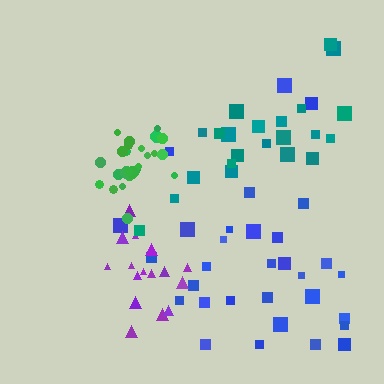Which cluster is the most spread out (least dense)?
Blue.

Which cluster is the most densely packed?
Green.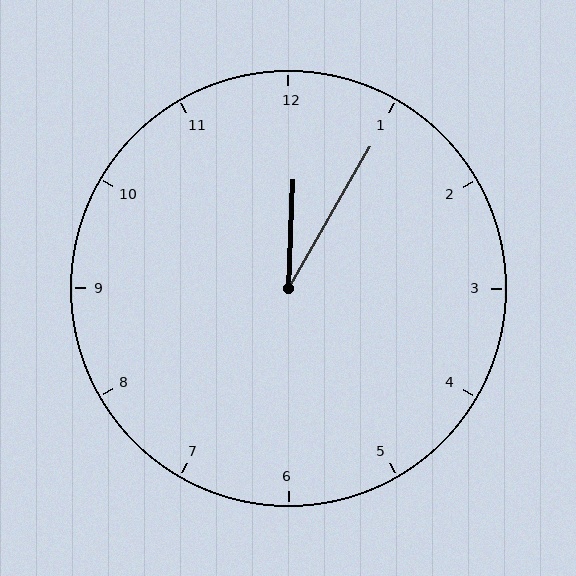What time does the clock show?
12:05.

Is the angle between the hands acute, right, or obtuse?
It is acute.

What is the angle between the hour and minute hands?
Approximately 28 degrees.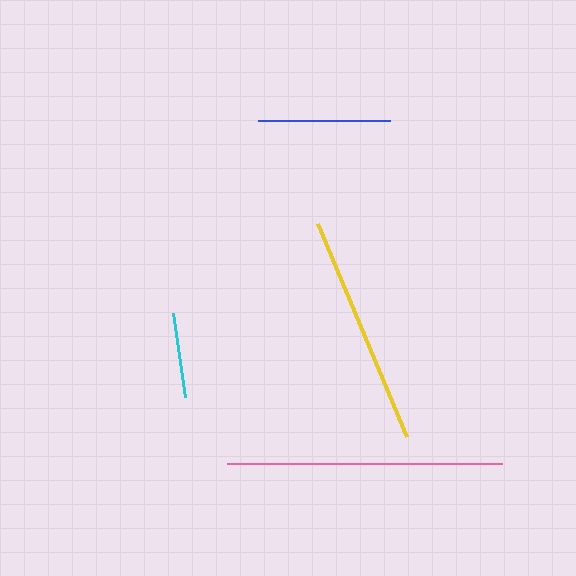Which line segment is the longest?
The pink line is the longest at approximately 275 pixels.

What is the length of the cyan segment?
The cyan segment is approximately 85 pixels long.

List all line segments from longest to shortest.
From longest to shortest: pink, yellow, blue, cyan.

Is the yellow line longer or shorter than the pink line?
The pink line is longer than the yellow line.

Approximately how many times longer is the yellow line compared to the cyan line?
The yellow line is approximately 2.7 times the length of the cyan line.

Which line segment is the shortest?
The cyan line is the shortest at approximately 85 pixels.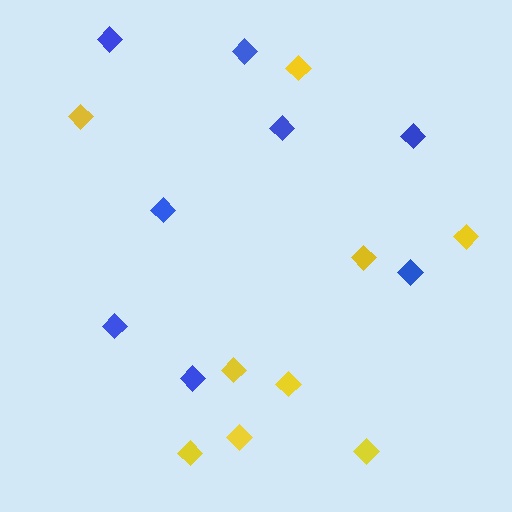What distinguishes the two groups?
There are 2 groups: one group of yellow diamonds (9) and one group of blue diamonds (8).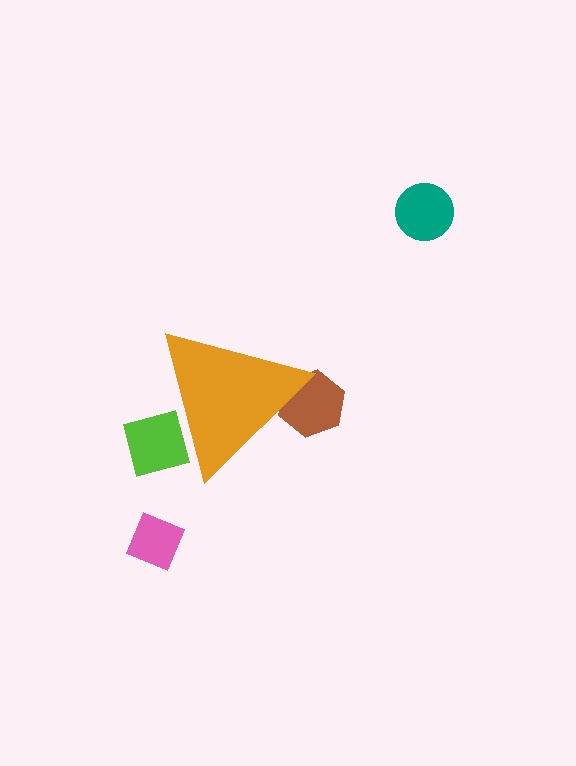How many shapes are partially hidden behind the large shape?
2 shapes are partially hidden.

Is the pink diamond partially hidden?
No, the pink diamond is fully visible.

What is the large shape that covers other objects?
An orange triangle.